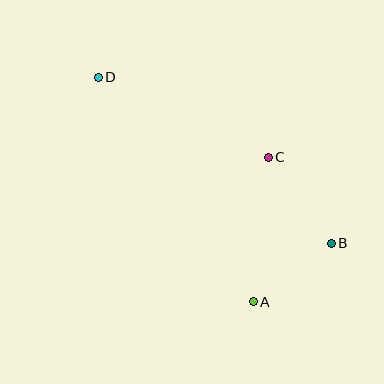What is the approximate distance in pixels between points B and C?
The distance between B and C is approximately 107 pixels.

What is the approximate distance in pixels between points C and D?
The distance between C and D is approximately 188 pixels.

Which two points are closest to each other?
Points A and B are closest to each other.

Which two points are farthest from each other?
Points B and D are farthest from each other.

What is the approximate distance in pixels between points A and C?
The distance between A and C is approximately 145 pixels.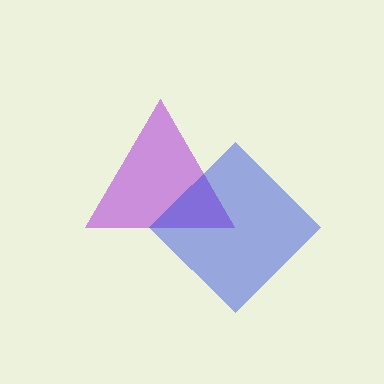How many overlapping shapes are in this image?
There are 2 overlapping shapes in the image.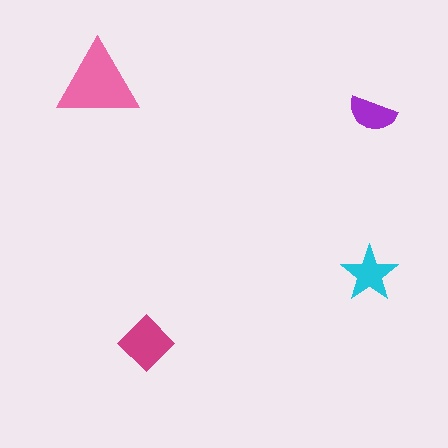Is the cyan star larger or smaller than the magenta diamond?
Smaller.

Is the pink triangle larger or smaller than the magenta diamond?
Larger.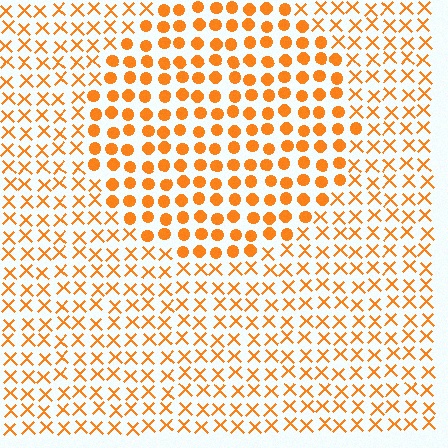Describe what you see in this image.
The image is filled with small orange elements arranged in a uniform grid. A circle-shaped region contains circles, while the surrounding area contains X marks. The boundary is defined purely by the change in element shape.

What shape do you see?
I see a circle.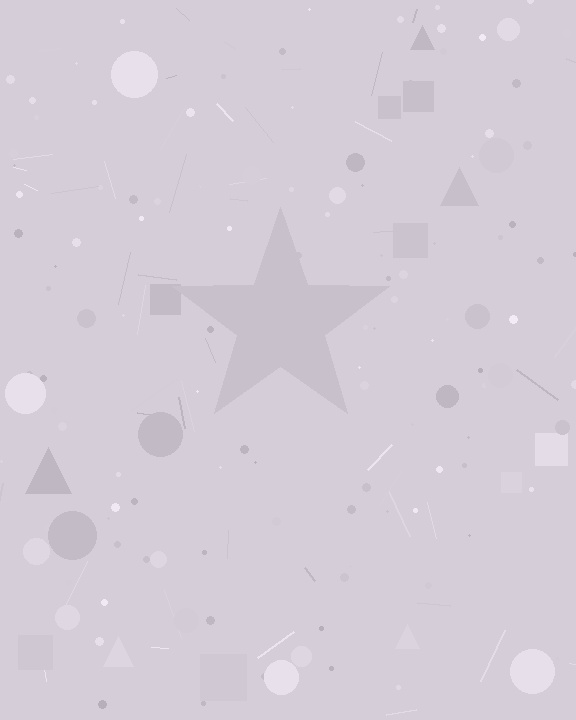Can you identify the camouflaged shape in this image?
The camouflaged shape is a star.